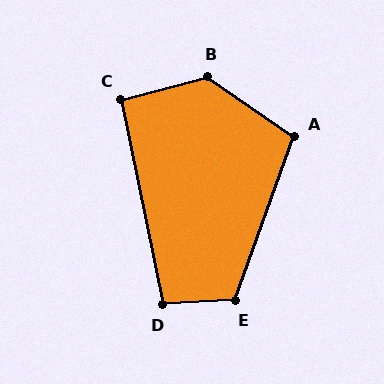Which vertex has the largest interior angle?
B, at approximately 130 degrees.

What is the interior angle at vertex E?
Approximately 113 degrees (obtuse).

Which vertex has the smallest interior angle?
C, at approximately 93 degrees.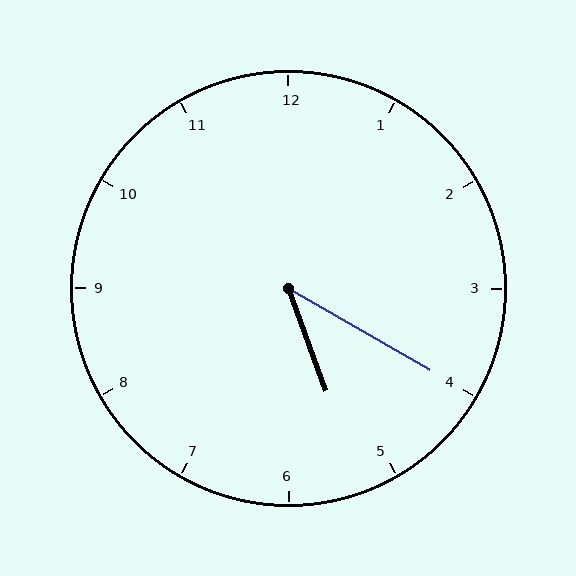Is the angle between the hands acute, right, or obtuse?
It is acute.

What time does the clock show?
5:20.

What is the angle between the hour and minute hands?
Approximately 40 degrees.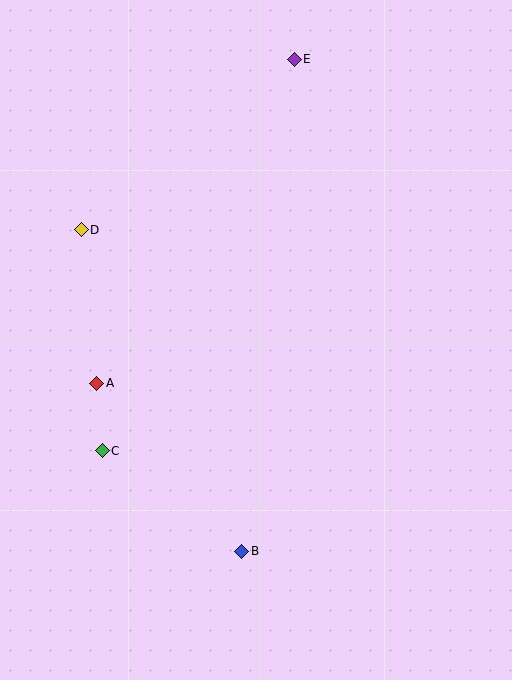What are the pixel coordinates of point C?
Point C is at (102, 451).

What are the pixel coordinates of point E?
Point E is at (294, 59).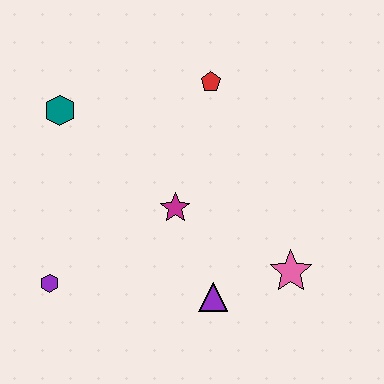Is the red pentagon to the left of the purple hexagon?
No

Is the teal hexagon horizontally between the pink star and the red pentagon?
No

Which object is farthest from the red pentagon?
The purple hexagon is farthest from the red pentagon.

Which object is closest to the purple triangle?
The pink star is closest to the purple triangle.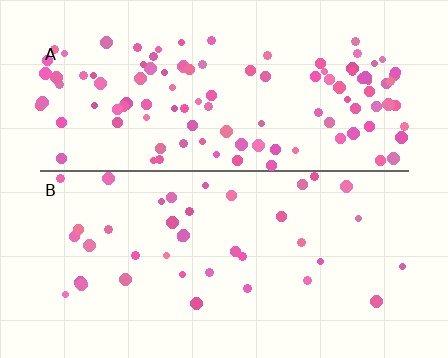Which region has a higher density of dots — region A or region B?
A (the top).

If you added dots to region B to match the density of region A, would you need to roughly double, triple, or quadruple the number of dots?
Approximately triple.